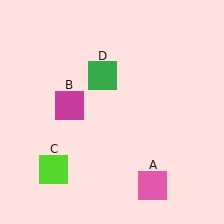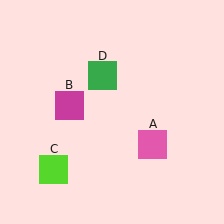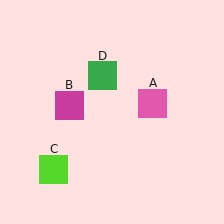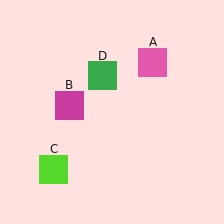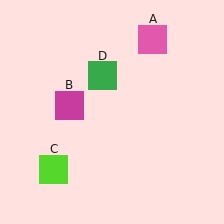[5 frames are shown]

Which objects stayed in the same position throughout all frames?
Magenta square (object B) and lime square (object C) and green square (object D) remained stationary.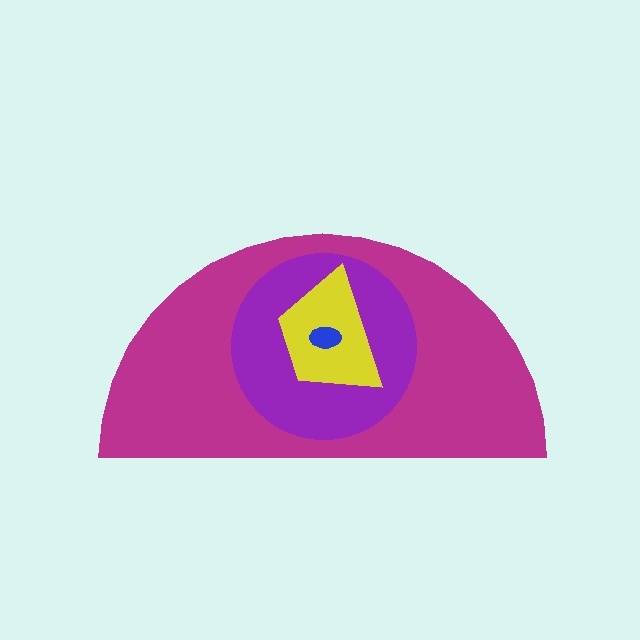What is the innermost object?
The blue ellipse.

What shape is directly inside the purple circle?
The yellow trapezoid.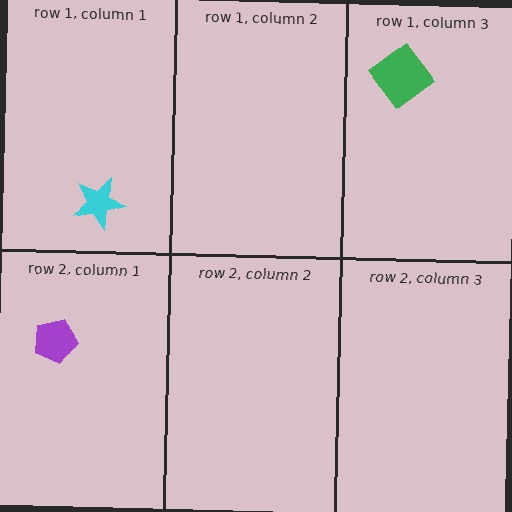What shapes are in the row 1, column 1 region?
The cyan star.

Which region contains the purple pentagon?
The row 2, column 1 region.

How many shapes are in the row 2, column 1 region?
1.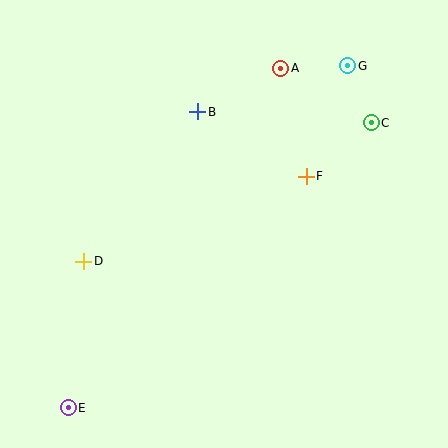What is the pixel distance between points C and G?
The distance between C and G is 62 pixels.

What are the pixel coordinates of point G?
Point G is at (348, 66).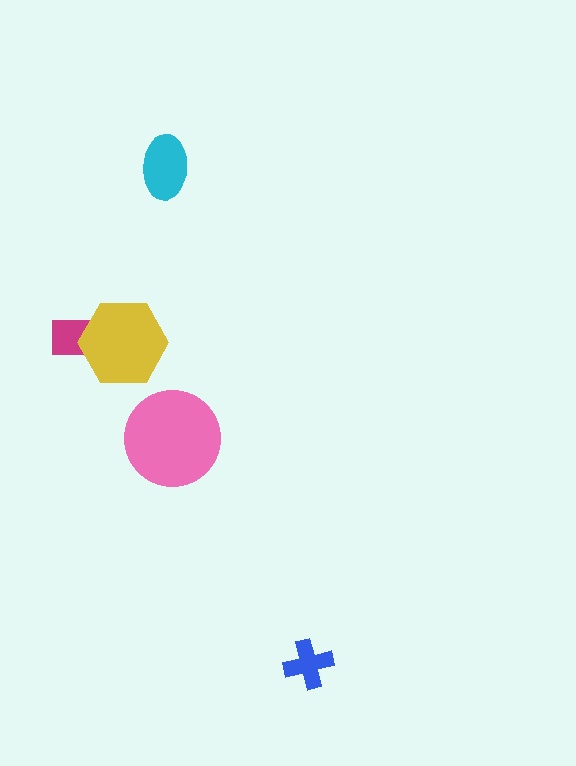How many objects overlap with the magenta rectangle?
1 object overlaps with the magenta rectangle.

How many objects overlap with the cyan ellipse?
0 objects overlap with the cyan ellipse.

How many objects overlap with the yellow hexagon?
1 object overlaps with the yellow hexagon.